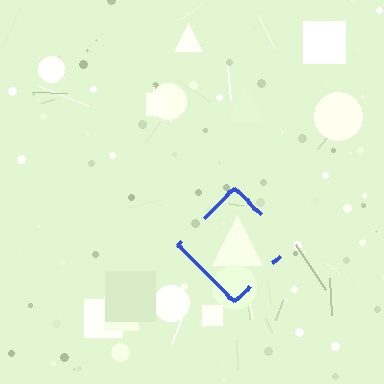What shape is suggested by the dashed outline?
The dashed outline suggests a diamond.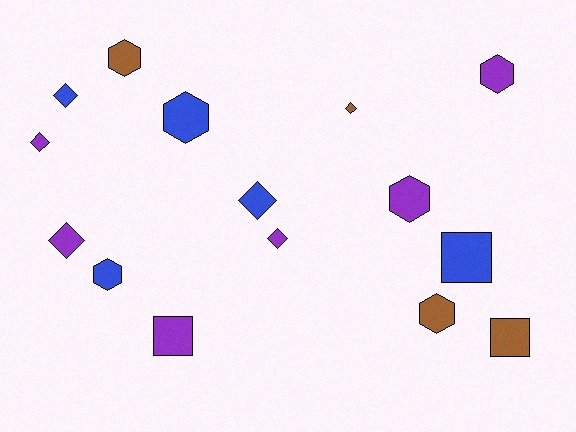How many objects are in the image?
There are 15 objects.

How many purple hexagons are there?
There are 2 purple hexagons.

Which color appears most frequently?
Purple, with 6 objects.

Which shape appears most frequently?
Hexagon, with 6 objects.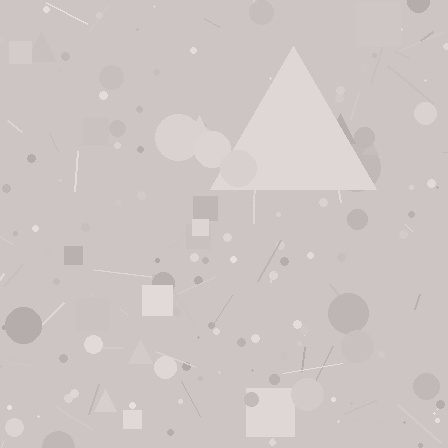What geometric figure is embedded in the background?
A triangle is embedded in the background.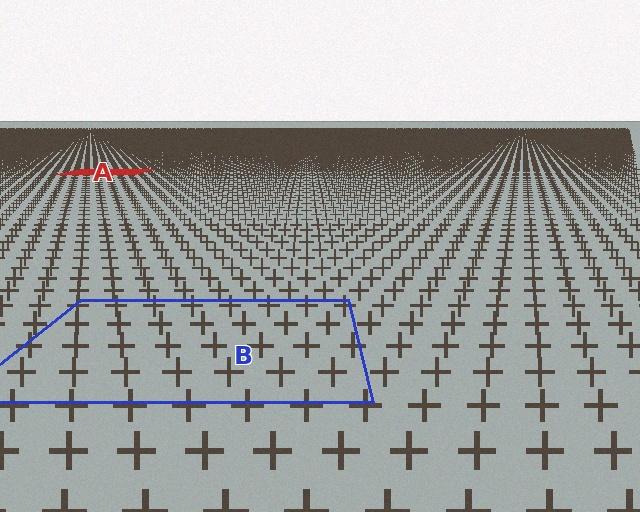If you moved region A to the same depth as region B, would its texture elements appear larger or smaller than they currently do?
They would appear larger. At a closer depth, the same texture elements are projected at a bigger on-screen size.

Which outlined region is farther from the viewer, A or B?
Region A is farther from the viewer — the texture elements inside it appear smaller and more densely packed.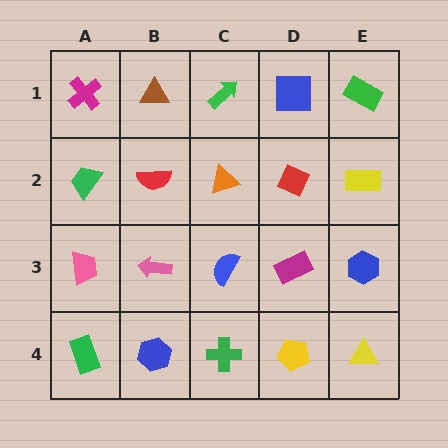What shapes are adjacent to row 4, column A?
A pink trapezoid (row 3, column A), a blue hexagon (row 4, column B).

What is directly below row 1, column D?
A red diamond.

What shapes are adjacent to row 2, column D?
A blue square (row 1, column D), a magenta rectangle (row 3, column D), an orange triangle (row 2, column C), a yellow rectangle (row 2, column E).